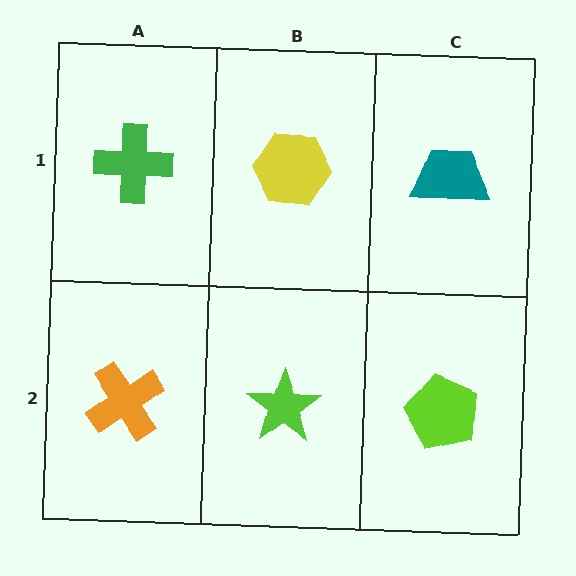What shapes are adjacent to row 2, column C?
A teal trapezoid (row 1, column C), a lime star (row 2, column B).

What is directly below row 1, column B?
A lime star.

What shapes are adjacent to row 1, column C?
A lime pentagon (row 2, column C), a yellow hexagon (row 1, column B).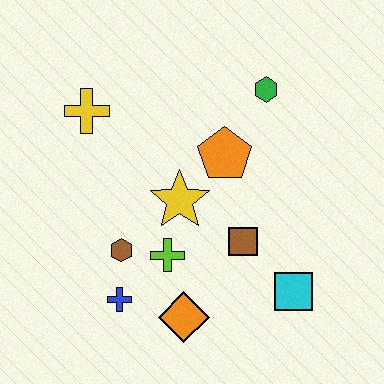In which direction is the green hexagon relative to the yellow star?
The green hexagon is above the yellow star.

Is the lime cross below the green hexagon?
Yes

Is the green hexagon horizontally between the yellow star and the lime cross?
No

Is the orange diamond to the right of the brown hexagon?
Yes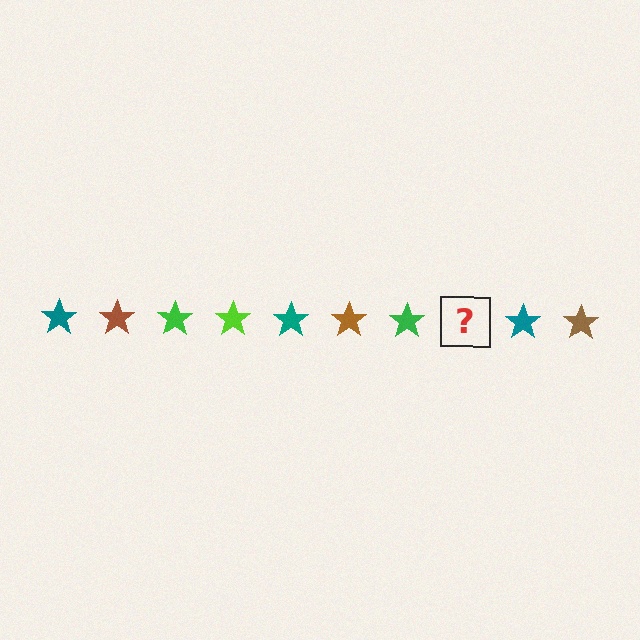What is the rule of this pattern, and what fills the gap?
The rule is that the pattern cycles through teal, brown, green, lime stars. The gap should be filled with a lime star.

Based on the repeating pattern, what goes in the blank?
The blank should be a lime star.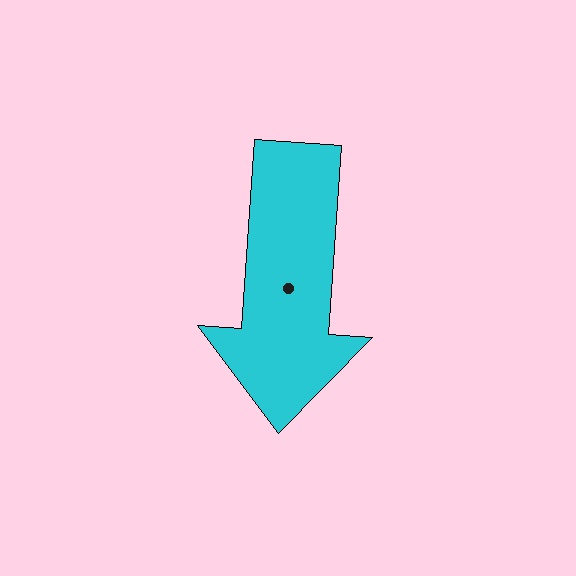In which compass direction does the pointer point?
South.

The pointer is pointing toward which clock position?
Roughly 6 o'clock.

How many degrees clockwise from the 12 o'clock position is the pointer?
Approximately 184 degrees.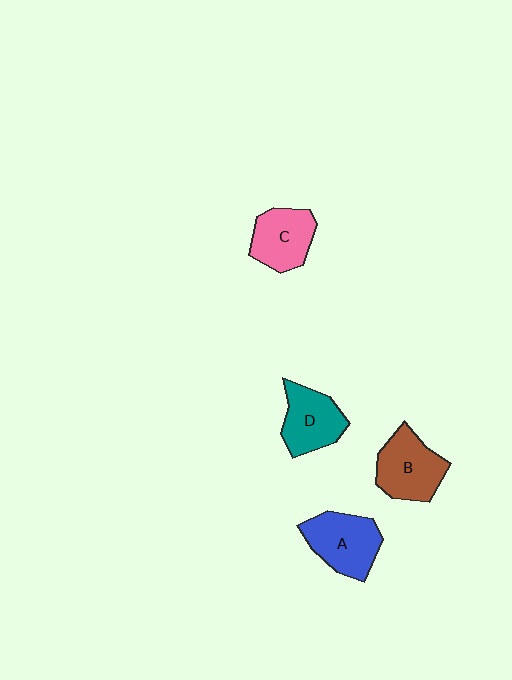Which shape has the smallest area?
Shape C (pink).